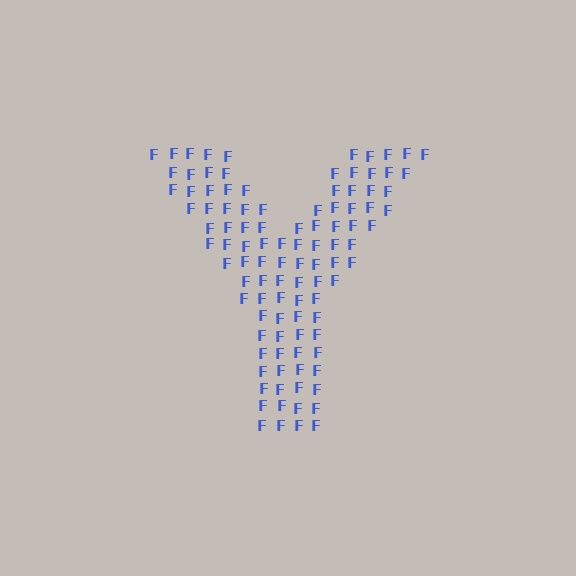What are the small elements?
The small elements are letter F's.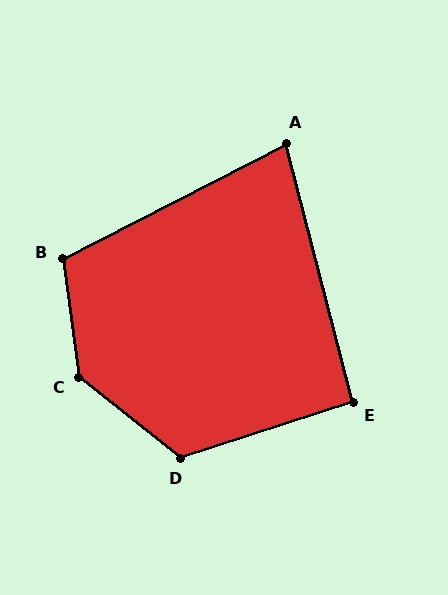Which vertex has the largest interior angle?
C, at approximately 136 degrees.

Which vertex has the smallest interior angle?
A, at approximately 77 degrees.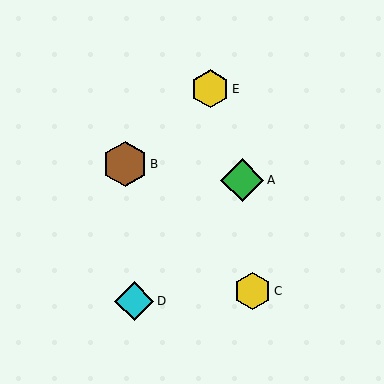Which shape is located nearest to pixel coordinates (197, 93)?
The yellow hexagon (labeled E) at (210, 89) is nearest to that location.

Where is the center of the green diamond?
The center of the green diamond is at (242, 180).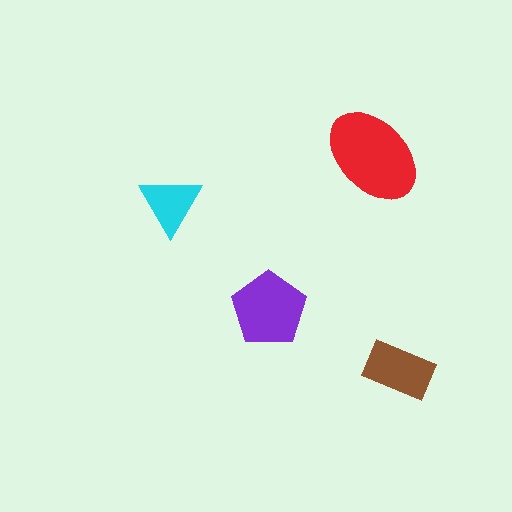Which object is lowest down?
The brown rectangle is bottommost.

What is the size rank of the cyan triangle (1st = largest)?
4th.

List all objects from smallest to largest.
The cyan triangle, the brown rectangle, the purple pentagon, the red ellipse.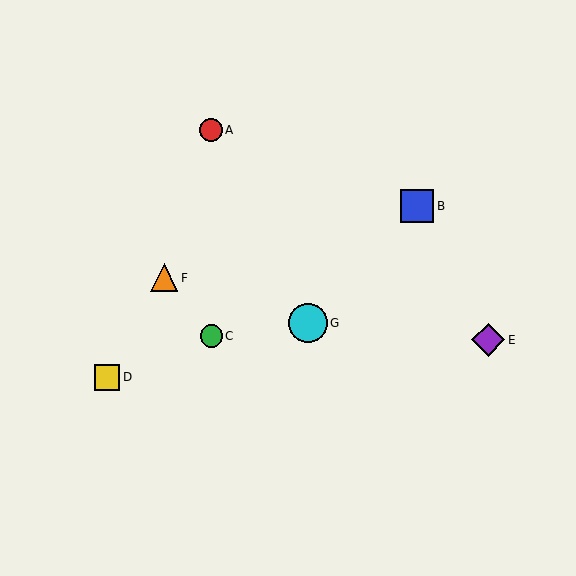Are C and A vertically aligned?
Yes, both are at x≈211.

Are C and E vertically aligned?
No, C is at x≈211 and E is at x≈488.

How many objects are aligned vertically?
2 objects (A, C) are aligned vertically.